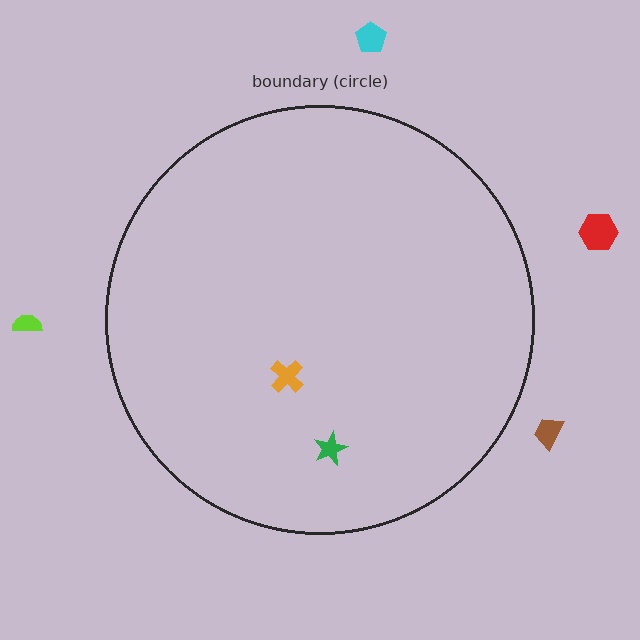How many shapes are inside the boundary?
2 inside, 4 outside.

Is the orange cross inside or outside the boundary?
Inside.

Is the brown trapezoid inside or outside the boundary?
Outside.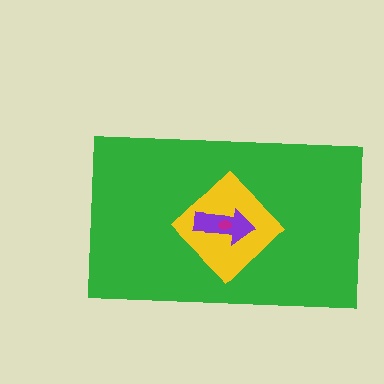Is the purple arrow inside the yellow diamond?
Yes.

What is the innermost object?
The magenta ellipse.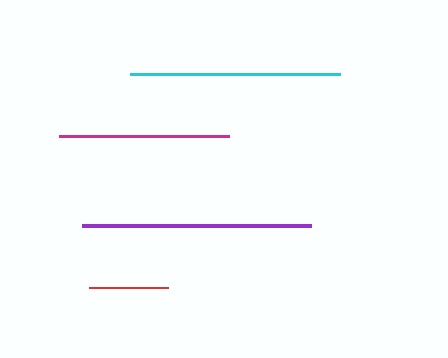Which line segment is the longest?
The purple line is the longest at approximately 229 pixels.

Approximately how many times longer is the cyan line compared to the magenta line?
The cyan line is approximately 1.2 times the length of the magenta line.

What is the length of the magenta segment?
The magenta segment is approximately 171 pixels long.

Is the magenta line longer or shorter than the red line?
The magenta line is longer than the red line.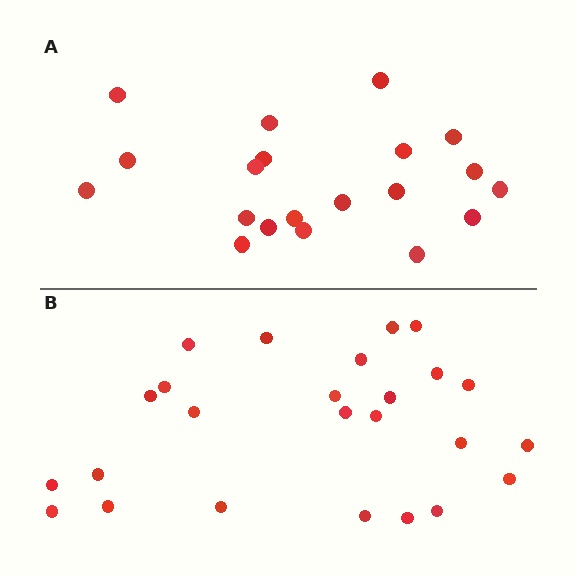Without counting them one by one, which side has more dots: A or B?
Region B (the bottom region) has more dots.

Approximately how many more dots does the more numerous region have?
Region B has about 5 more dots than region A.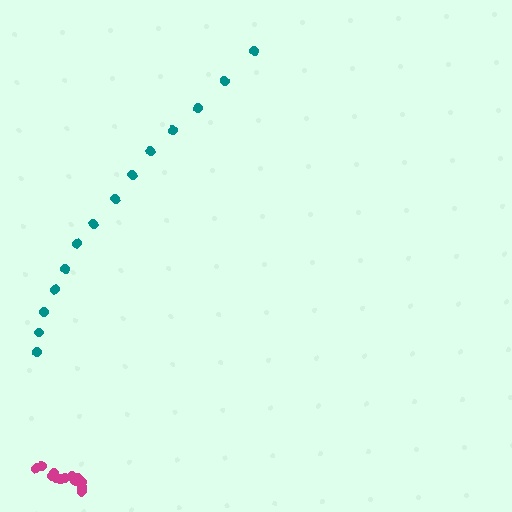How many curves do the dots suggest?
There are 2 distinct paths.